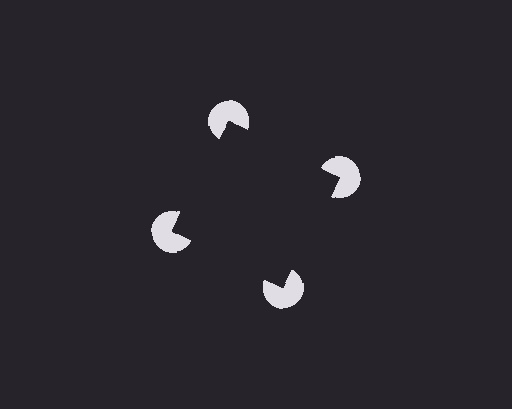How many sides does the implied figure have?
4 sides.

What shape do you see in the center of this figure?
An illusory square — its edges are inferred from the aligned wedge cuts in the pac-man discs, not physically drawn.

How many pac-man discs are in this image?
There are 4 — one at each vertex of the illusory square.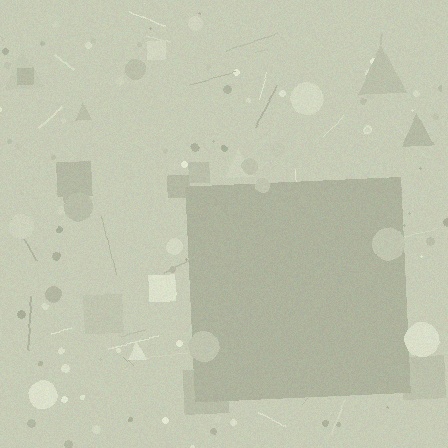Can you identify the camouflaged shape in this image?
The camouflaged shape is a square.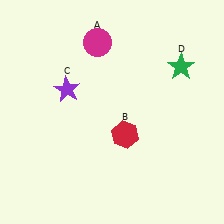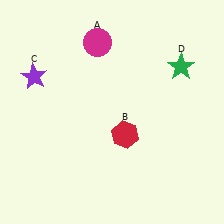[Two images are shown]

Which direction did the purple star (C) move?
The purple star (C) moved left.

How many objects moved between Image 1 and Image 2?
1 object moved between the two images.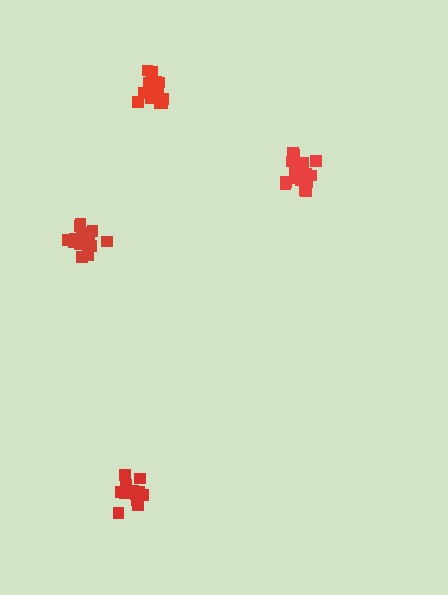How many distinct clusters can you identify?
There are 4 distinct clusters.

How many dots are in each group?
Group 1: 19 dots, Group 2: 15 dots, Group 3: 18 dots, Group 4: 14 dots (66 total).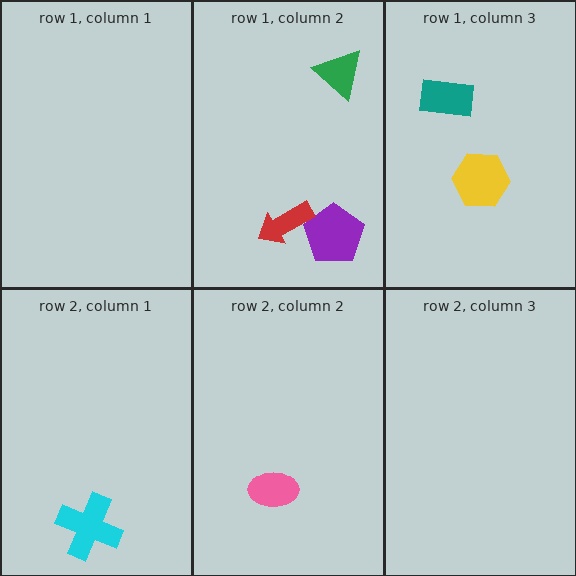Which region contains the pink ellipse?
The row 2, column 2 region.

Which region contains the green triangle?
The row 1, column 2 region.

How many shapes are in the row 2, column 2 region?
1.